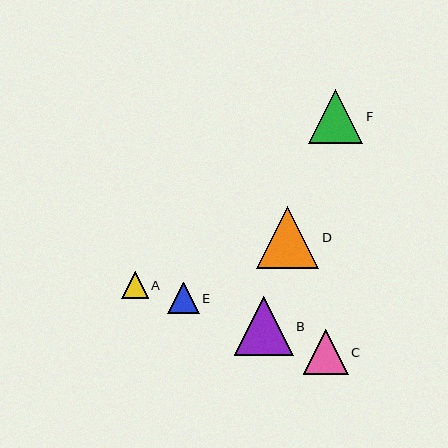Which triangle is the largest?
Triangle D is the largest with a size of approximately 62 pixels.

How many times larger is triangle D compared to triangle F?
Triangle D is approximately 1.2 times the size of triangle F.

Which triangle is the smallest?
Triangle A is the smallest with a size of approximately 27 pixels.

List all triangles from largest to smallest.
From largest to smallest: D, B, F, C, E, A.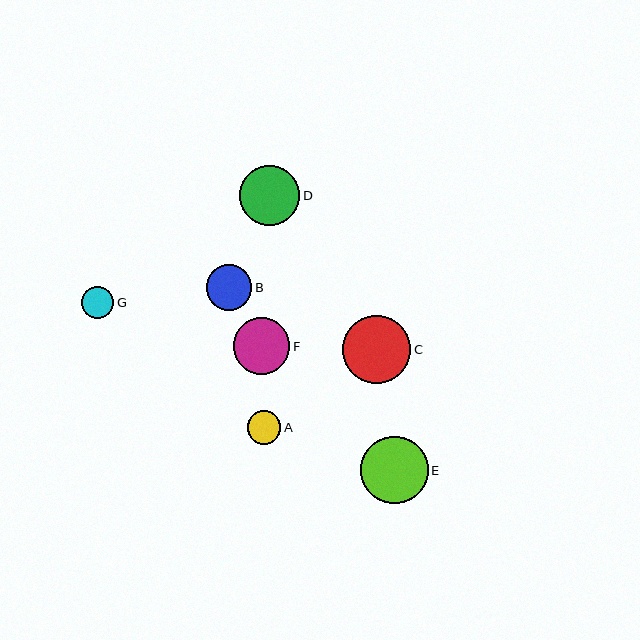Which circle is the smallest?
Circle G is the smallest with a size of approximately 32 pixels.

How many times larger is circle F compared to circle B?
Circle F is approximately 1.2 times the size of circle B.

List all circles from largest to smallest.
From largest to smallest: C, E, D, F, B, A, G.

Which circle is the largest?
Circle C is the largest with a size of approximately 68 pixels.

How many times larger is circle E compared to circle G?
Circle E is approximately 2.1 times the size of circle G.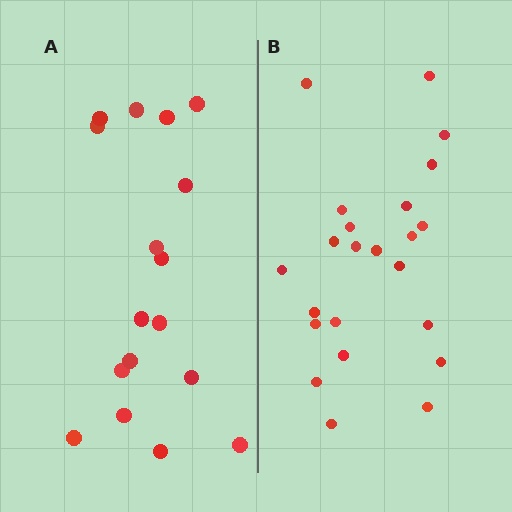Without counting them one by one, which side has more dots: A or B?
Region B (the right region) has more dots.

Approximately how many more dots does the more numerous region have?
Region B has about 6 more dots than region A.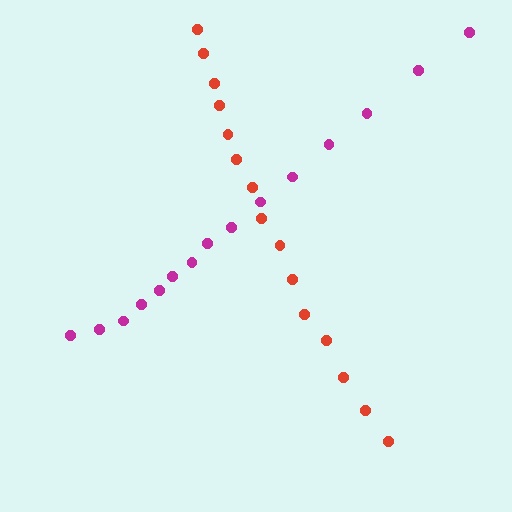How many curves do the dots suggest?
There are 2 distinct paths.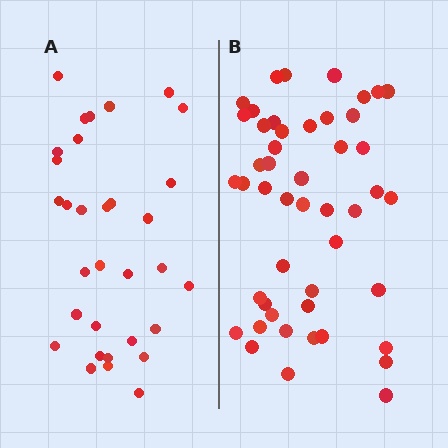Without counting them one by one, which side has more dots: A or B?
Region B (the right region) has more dots.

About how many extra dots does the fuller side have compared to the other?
Region B has approximately 15 more dots than region A.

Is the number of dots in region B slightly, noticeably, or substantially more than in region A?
Region B has substantially more. The ratio is roughly 1.5 to 1.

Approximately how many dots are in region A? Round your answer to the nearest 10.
About 30 dots. (The exact count is 32, which rounds to 30.)